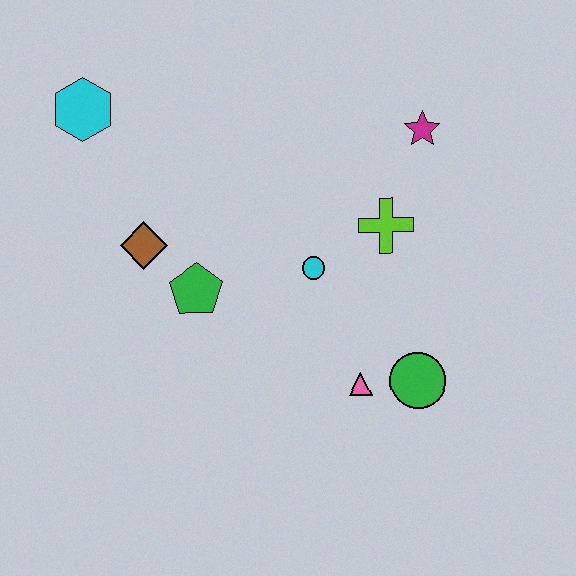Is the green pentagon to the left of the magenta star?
Yes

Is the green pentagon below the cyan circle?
Yes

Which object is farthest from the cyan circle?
The cyan hexagon is farthest from the cyan circle.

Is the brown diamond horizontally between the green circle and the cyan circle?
No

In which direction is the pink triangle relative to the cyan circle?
The pink triangle is below the cyan circle.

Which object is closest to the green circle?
The pink triangle is closest to the green circle.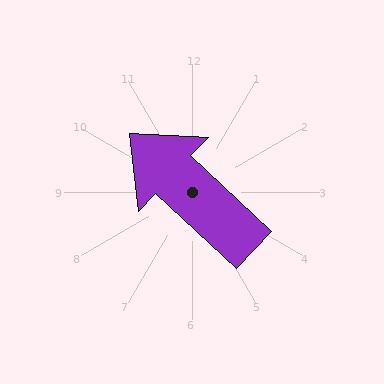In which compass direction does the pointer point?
Northwest.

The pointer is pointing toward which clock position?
Roughly 10 o'clock.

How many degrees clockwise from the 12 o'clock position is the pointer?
Approximately 313 degrees.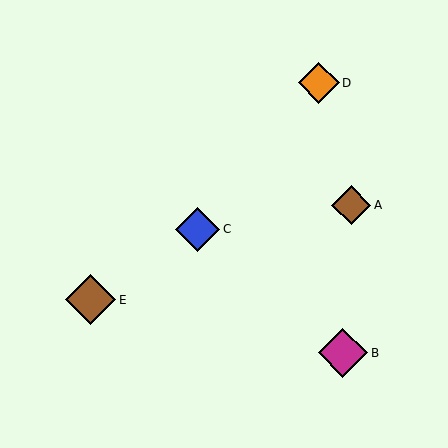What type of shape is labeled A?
Shape A is a brown diamond.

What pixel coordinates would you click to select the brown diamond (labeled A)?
Click at (351, 205) to select the brown diamond A.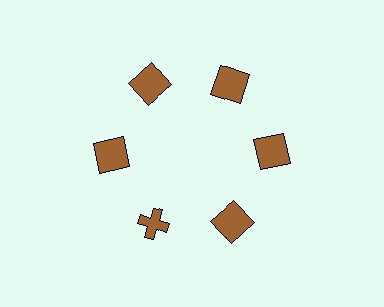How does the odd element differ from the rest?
It has a different shape: cross instead of square.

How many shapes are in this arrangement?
There are 6 shapes arranged in a ring pattern.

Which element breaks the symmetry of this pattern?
The brown cross at roughly the 7 o'clock position breaks the symmetry. All other shapes are brown squares.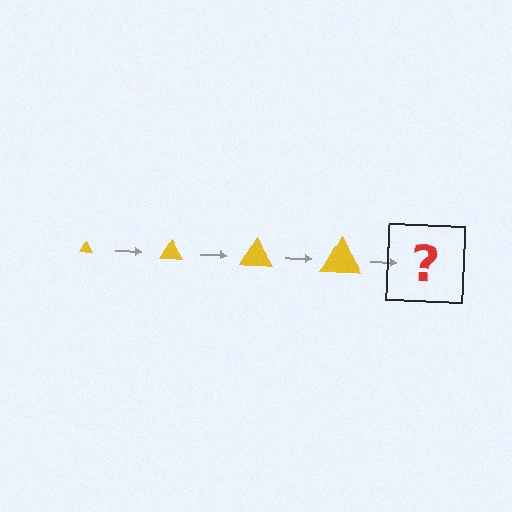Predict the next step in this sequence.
The next step is a yellow triangle, larger than the previous one.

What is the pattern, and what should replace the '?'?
The pattern is that the triangle gets progressively larger each step. The '?' should be a yellow triangle, larger than the previous one.